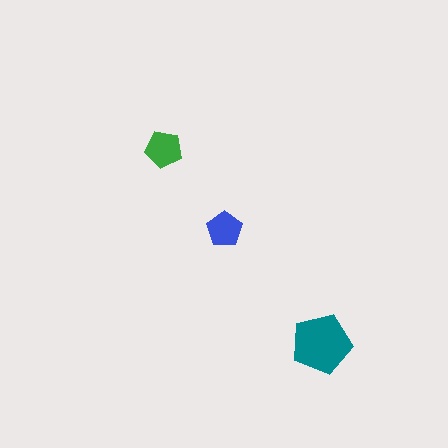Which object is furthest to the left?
The green pentagon is leftmost.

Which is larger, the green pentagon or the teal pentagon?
The teal one.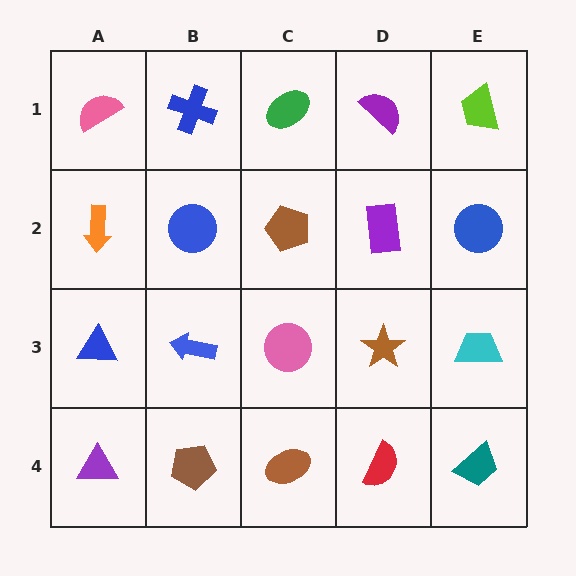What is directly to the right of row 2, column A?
A blue circle.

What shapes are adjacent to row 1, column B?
A blue circle (row 2, column B), a pink semicircle (row 1, column A), a green ellipse (row 1, column C).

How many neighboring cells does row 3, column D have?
4.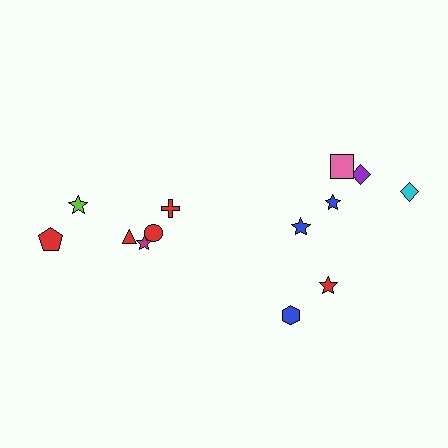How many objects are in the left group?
There are 6 objects.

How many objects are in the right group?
There are 8 objects.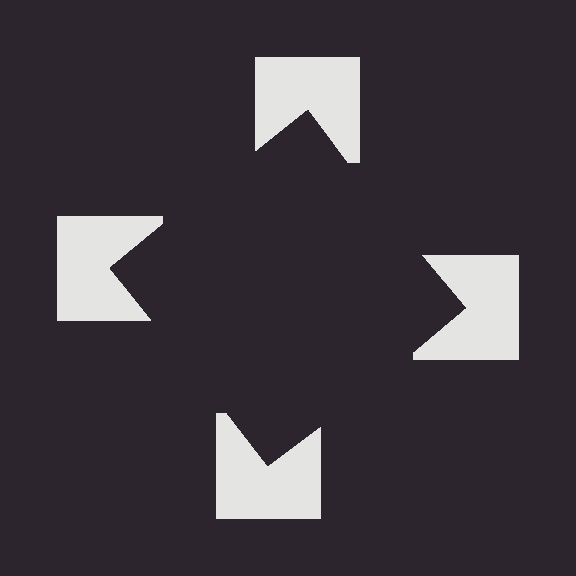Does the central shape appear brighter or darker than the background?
It typically appears slightly darker than the background, even though no actual brightness change is drawn.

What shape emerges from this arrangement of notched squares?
An illusory square — its edges are inferred from the aligned wedge cuts in the notched squares, not physically drawn.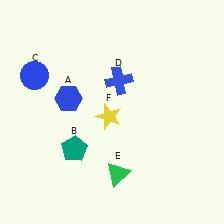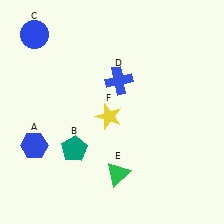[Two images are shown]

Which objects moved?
The objects that moved are: the blue hexagon (A), the blue circle (C).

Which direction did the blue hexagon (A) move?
The blue hexagon (A) moved down.